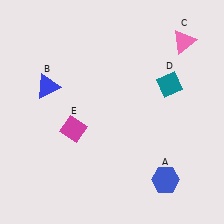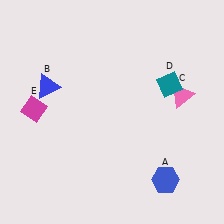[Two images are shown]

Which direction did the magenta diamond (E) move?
The magenta diamond (E) moved left.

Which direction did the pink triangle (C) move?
The pink triangle (C) moved down.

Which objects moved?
The objects that moved are: the pink triangle (C), the magenta diamond (E).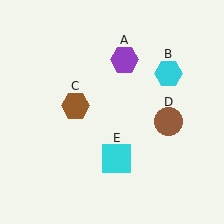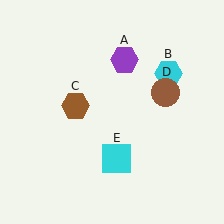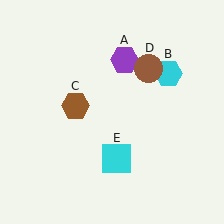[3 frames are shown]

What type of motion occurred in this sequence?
The brown circle (object D) rotated counterclockwise around the center of the scene.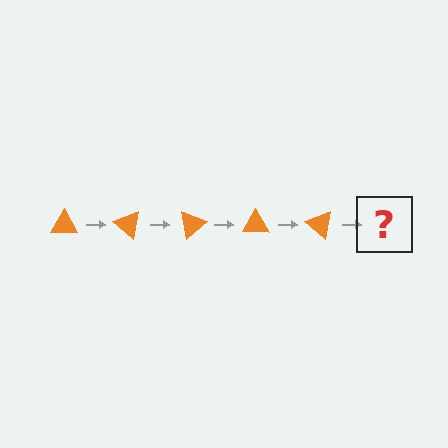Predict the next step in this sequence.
The next step is an orange triangle rotated 200 degrees.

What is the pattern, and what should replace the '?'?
The pattern is that the triangle rotates 40 degrees each step. The '?' should be an orange triangle rotated 200 degrees.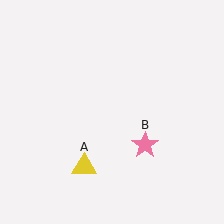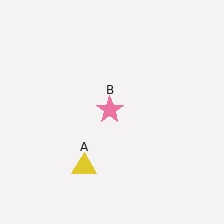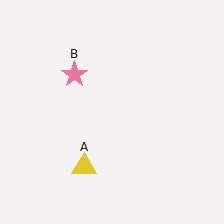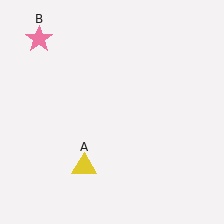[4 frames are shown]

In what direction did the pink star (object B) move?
The pink star (object B) moved up and to the left.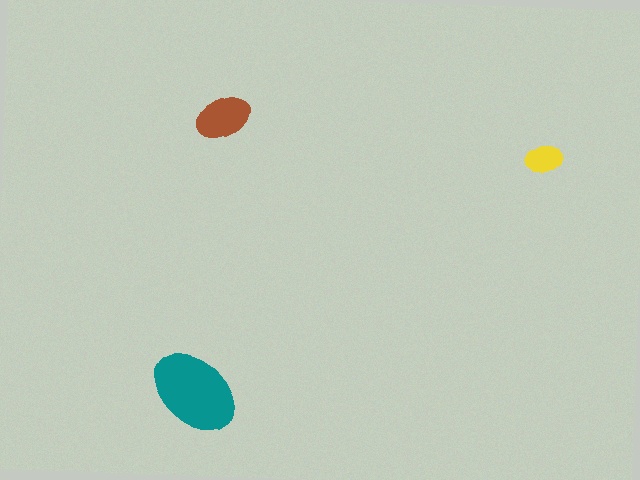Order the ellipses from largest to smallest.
the teal one, the brown one, the yellow one.